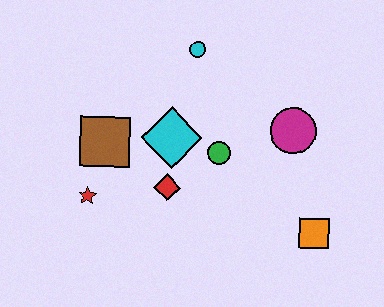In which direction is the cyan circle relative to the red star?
The cyan circle is above the red star.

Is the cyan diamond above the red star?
Yes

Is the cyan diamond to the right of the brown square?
Yes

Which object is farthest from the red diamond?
The orange square is farthest from the red diamond.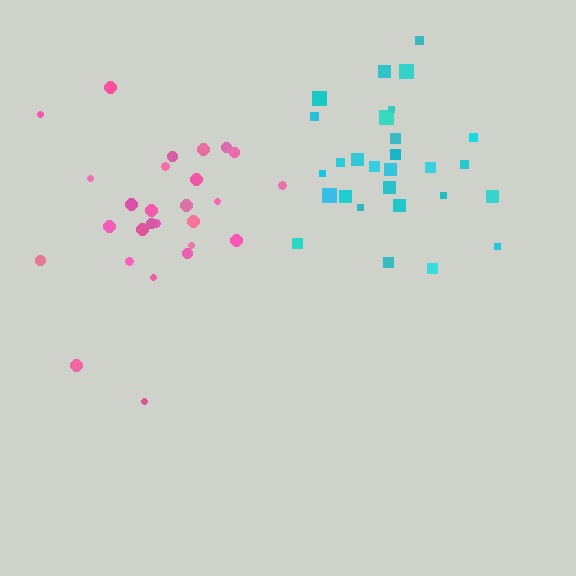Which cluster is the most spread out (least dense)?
Pink.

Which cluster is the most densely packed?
Cyan.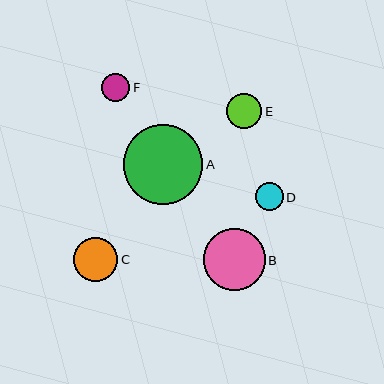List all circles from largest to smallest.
From largest to smallest: A, B, C, E, F, D.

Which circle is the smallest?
Circle D is the smallest with a size of approximately 28 pixels.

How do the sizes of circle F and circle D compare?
Circle F and circle D are approximately the same size.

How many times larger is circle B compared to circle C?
Circle B is approximately 1.4 times the size of circle C.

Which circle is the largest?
Circle A is the largest with a size of approximately 79 pixels.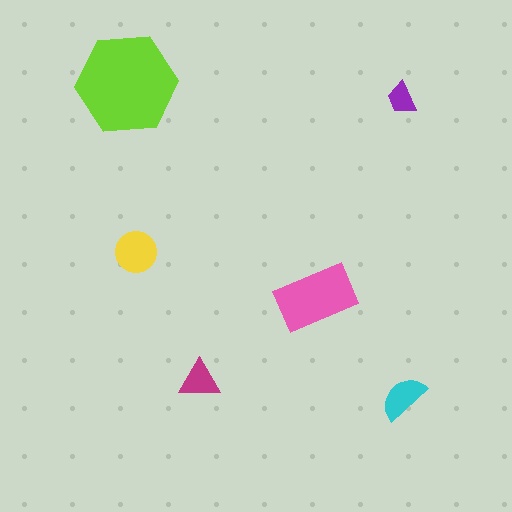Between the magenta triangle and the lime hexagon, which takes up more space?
The lime hexagon.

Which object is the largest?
The lime hexagon.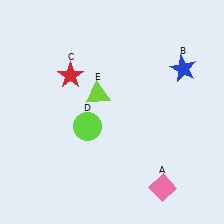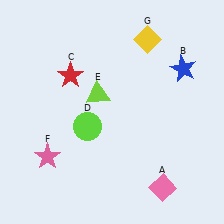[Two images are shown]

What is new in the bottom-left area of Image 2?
A pink star (F) was added in the bottom-left area of Image 2.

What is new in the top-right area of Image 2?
A yellow diamond (G) was added in the top-right area of Image 2.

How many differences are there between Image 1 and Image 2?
There are 2 differences between the two images.